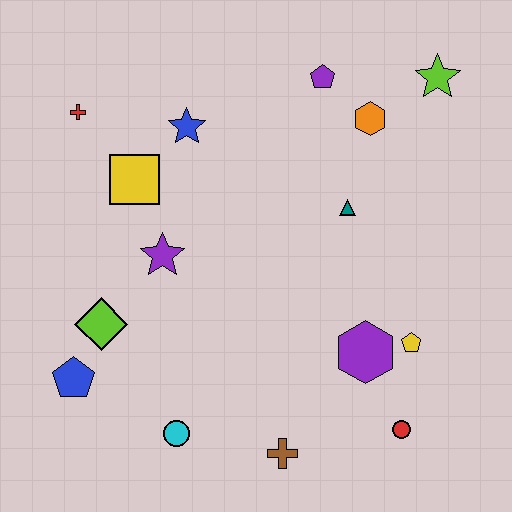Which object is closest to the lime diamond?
The blue pentagon is closest to the lime diamond.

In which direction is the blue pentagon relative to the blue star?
The blue pentagon is below the blue star.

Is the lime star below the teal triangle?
No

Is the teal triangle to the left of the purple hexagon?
Yes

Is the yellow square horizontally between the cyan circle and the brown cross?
No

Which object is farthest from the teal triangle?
The blue pentagon is farthest from the teal triangle.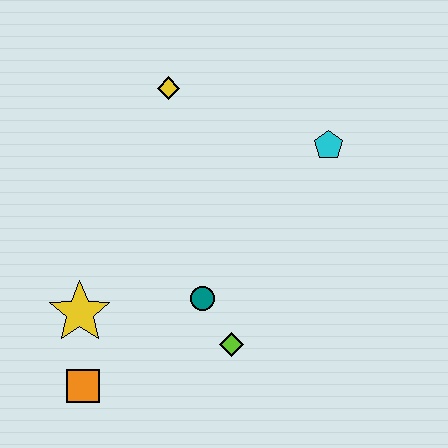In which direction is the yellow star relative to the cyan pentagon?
The yellow star is to the left of the cyan pentagon.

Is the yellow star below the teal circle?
Yes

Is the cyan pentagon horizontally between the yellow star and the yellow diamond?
No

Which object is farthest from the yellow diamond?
The orange square is farthest from the yellow diamond.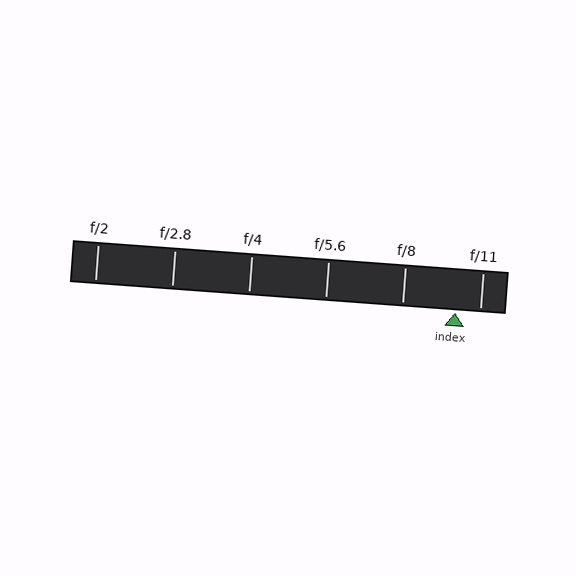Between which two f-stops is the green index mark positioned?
The index mark is between f/8 and f/11.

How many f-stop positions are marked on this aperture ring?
There are 6 f-stop positions marked.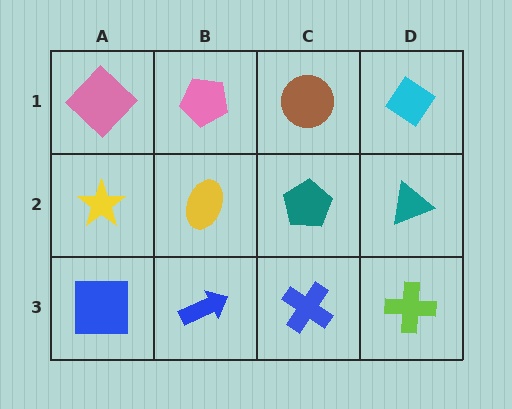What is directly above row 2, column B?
A pink pentagon.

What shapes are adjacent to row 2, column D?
A cyan diamond (row 1, column D), a lime cross (row 3, column D), a teal pentagon (row 2, column C).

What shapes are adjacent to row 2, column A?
A pink diamond (row 1, column A), a blue square (row 3, column A), a yellow ellipse (row 2, column B).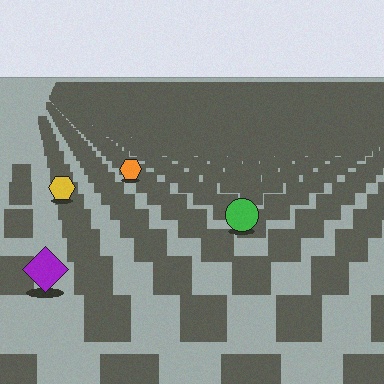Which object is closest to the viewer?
The purple diamond is closest. The texture marks near it are larger and more spread out.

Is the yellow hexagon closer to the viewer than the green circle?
No. The green circle is closer — you can tell from the texture gradient: the ground texture is coarser near it.